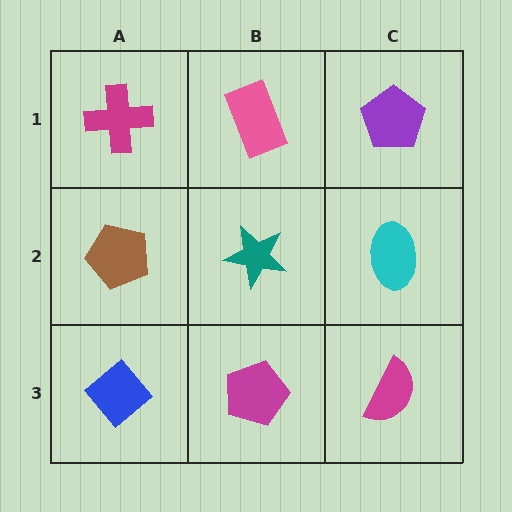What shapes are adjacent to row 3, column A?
A brown pentagon (row 2, column A), a magenta pentagon (row 3, column B).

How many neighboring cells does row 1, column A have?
2.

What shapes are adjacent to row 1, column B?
A teal star (row 2, column B), a magenta cross (row 1, column A), a purple pentagon (row 1, column C).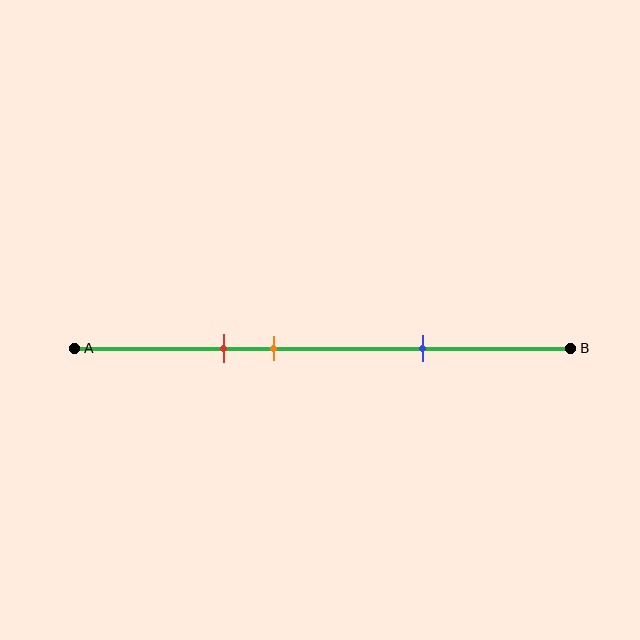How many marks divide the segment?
There are 3 marks dividing the segment.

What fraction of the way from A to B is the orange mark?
The orange mark is approximately 40% (0.4) of the way from A to B.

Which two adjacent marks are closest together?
The red and orange marks are the closest adjacent pair.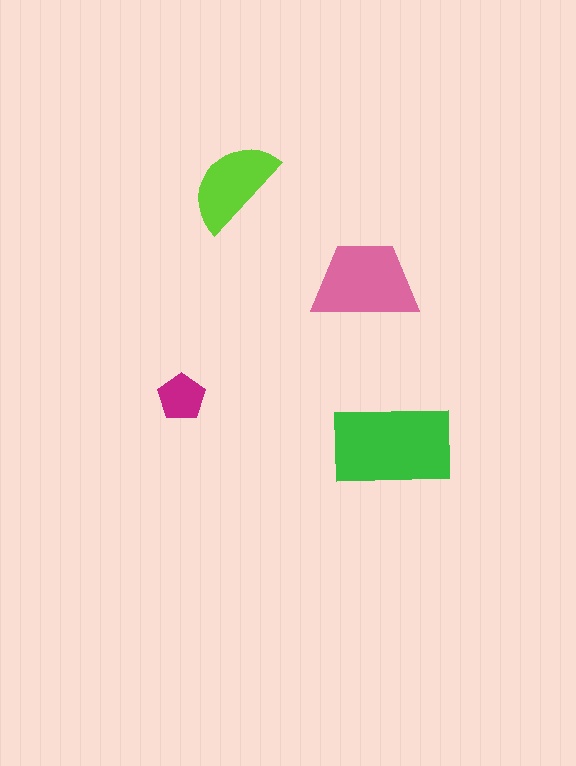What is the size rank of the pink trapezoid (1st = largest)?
2nd.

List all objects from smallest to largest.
The magenta pentagon, the lime semicircle, the pink trapezoid, the green rectangle.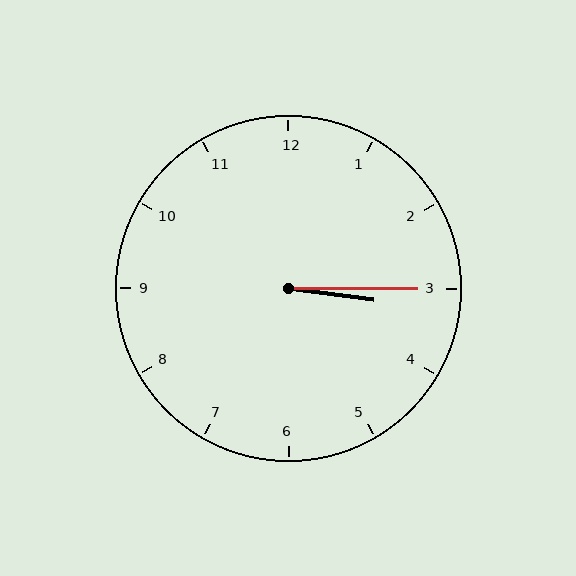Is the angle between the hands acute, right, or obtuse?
It is acute.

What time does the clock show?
3:15.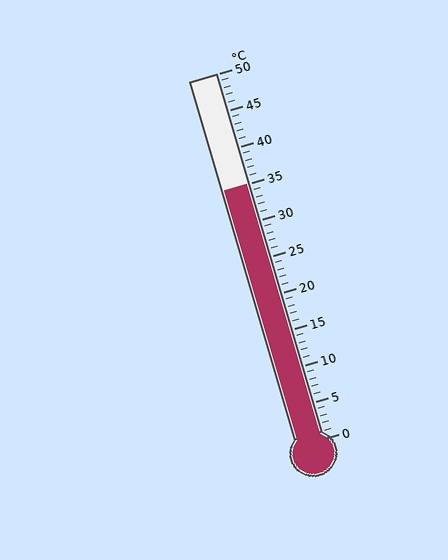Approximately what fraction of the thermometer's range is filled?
The thermometer is filled to approximately 70% of its range.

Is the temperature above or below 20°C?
The temperature is above 20°C.